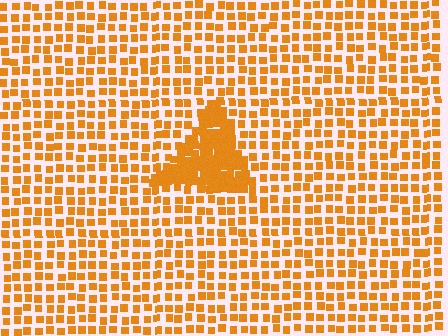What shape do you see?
I see a triangle.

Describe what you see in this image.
The image contains small orange elements arranged at two different densities. A triangle-shaped region is visible where the elements are more densely packed than the surrounding area.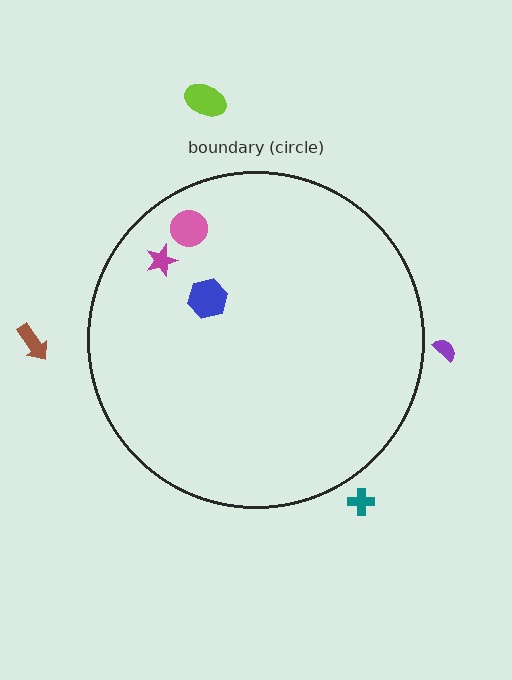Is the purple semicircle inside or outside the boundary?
Outside.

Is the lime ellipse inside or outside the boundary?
Outside.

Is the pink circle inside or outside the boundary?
Inside.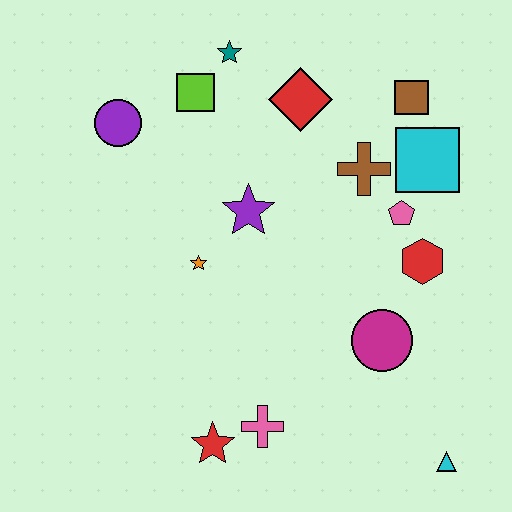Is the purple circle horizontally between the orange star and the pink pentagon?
No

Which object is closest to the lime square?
The teal star is closest to the lime square.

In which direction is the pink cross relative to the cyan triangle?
The pink cross is to the left of the cyan triangle.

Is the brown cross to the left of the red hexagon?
Yes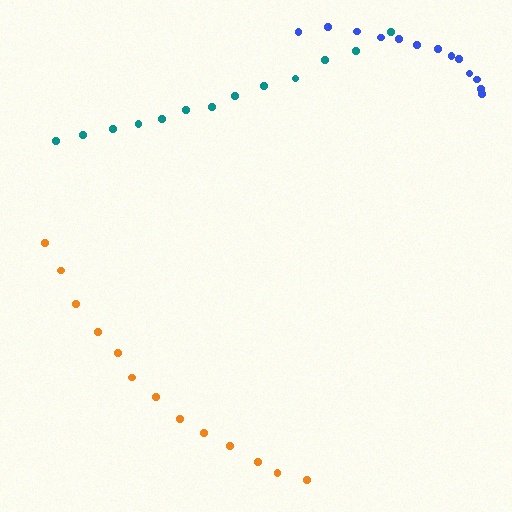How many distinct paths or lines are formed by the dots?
There are 3 distinct paths.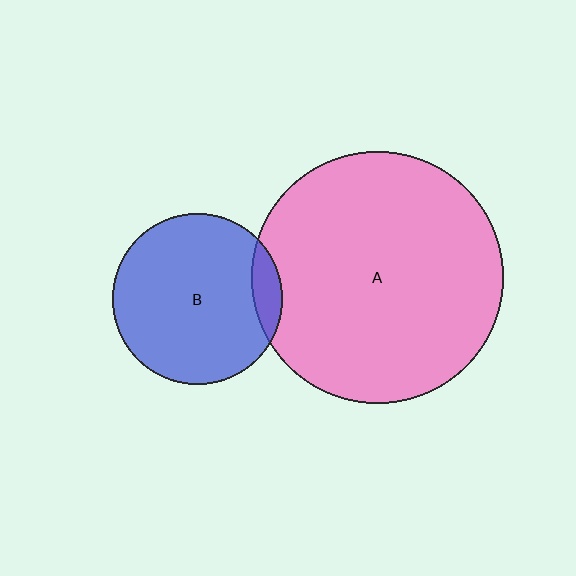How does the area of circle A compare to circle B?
Approximately 2.2 times.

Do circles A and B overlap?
Yes.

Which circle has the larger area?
Circle A (pink).